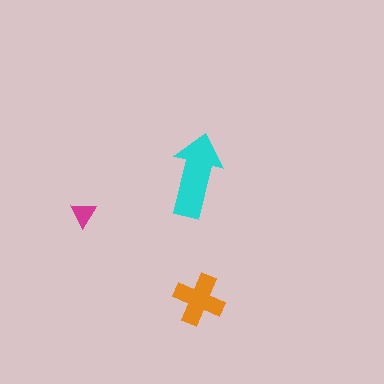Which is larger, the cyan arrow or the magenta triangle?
The cyan arrow.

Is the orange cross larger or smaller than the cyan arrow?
Smaller.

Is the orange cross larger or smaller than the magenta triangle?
Larger.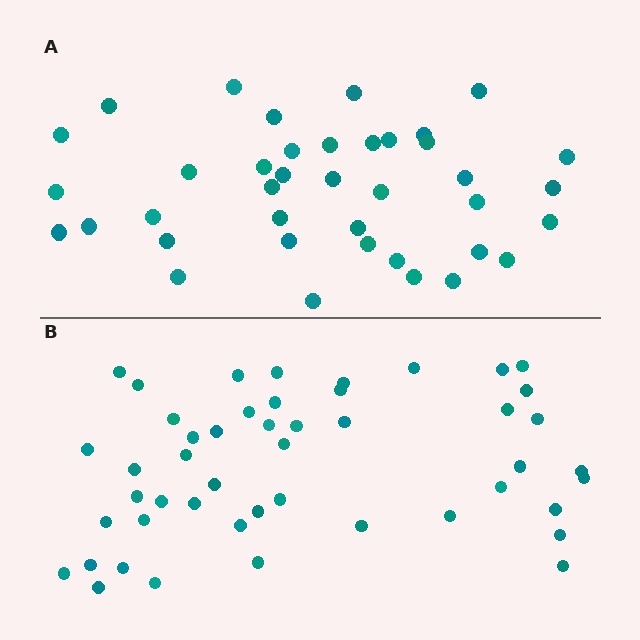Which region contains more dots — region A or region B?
Region B (the bottom region) has more dots.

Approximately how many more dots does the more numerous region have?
Region B has roughly 8 or so more dots than region A.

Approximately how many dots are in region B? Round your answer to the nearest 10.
About 50 dots. (The exact count is 48, which rounds to 50.)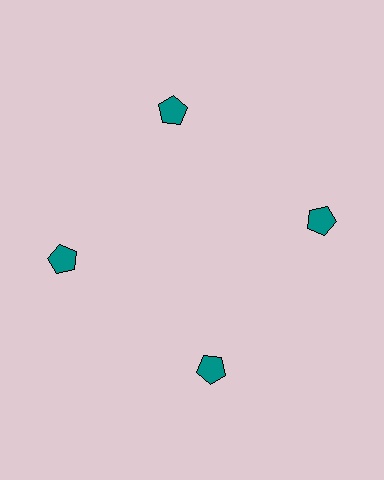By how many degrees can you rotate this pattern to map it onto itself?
The pattern maps onto itself every 90 degrees of rotation.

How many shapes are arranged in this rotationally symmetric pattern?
There are 4 shapes, arranged in 4 groups of 1.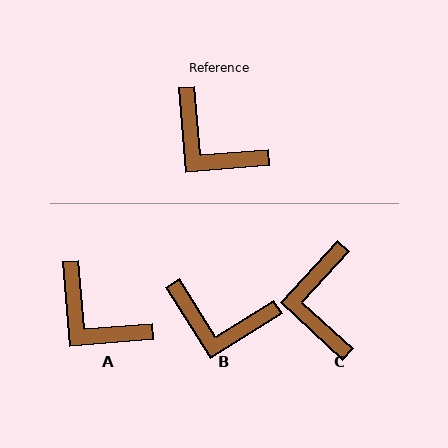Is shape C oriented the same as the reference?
No, it is off by about 47 degrees.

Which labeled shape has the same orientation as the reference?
A.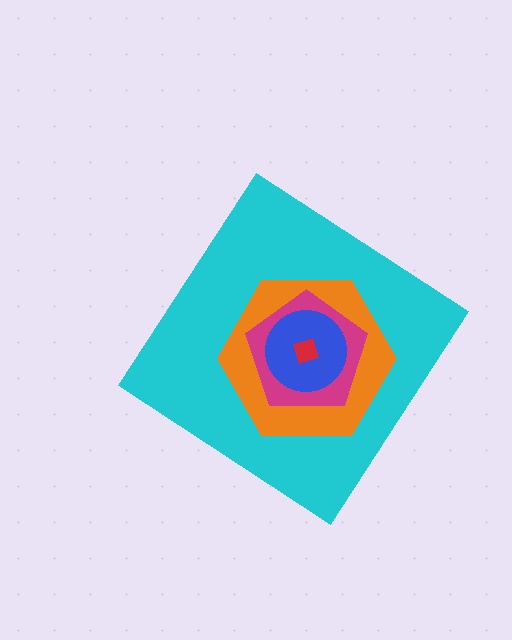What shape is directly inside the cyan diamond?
The orange hexagon.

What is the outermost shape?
The cyan diamond.